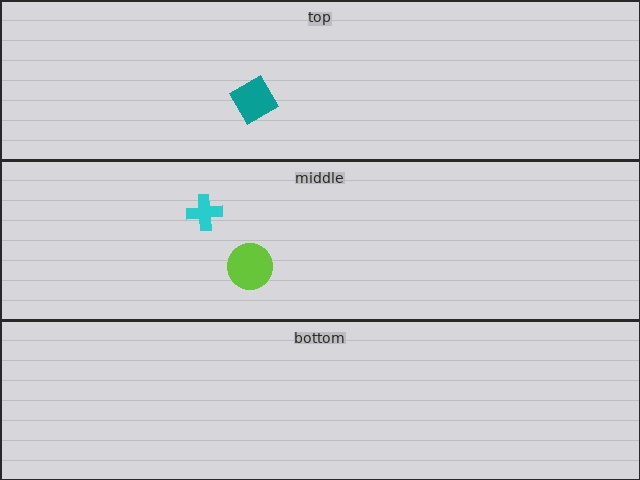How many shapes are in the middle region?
2.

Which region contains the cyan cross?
The middle region.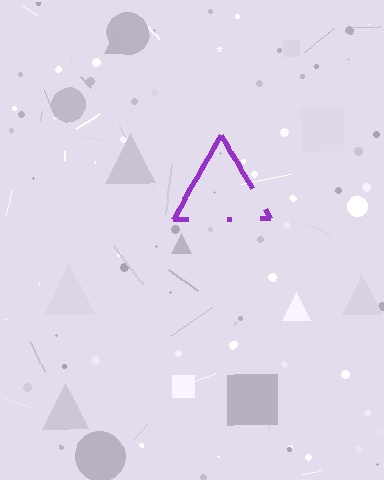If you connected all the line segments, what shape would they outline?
They would outline a triangle.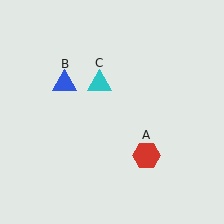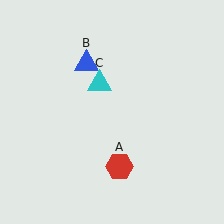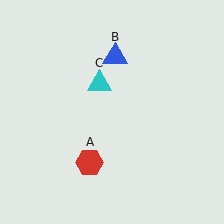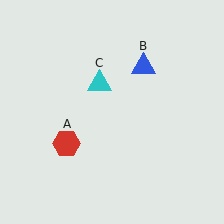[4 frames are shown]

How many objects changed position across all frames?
2 objects changed position: red hexagon (object A), blue triangle (object B).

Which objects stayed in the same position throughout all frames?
Cyan triangle (object C) remained stationary.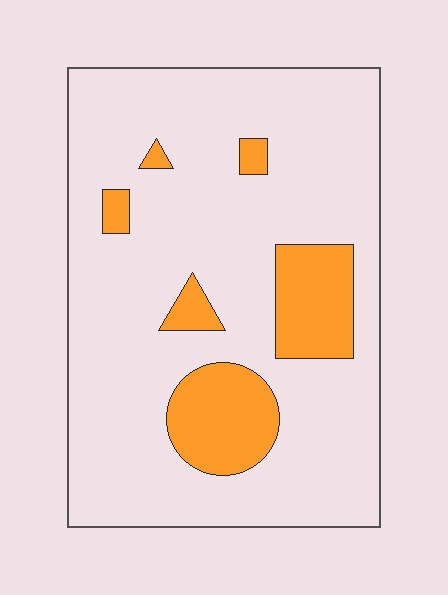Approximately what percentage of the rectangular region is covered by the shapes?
Approximately 15%.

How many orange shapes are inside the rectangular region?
6.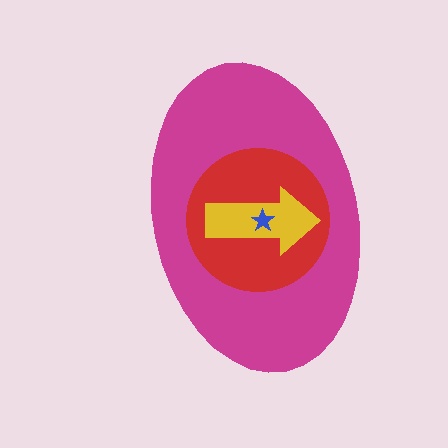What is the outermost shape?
The magenta ellipse.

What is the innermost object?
The blue star.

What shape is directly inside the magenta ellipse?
The red circle.